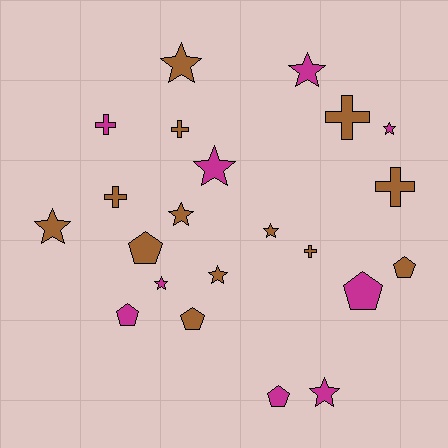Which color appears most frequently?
Brown, with 13 objects.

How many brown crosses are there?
There are 5 brown crosses.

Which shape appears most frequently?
Star, with 10 objects.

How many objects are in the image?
There are 22 objects.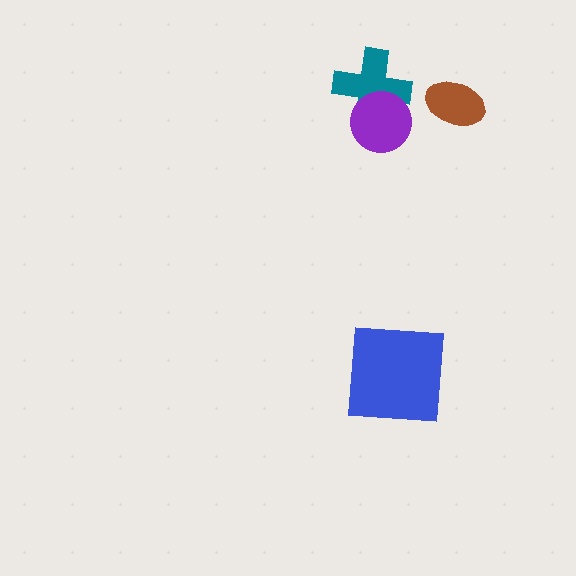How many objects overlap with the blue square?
0 objects overlap with the blue square.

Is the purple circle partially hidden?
No, no other shape covers it.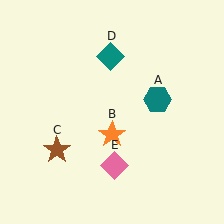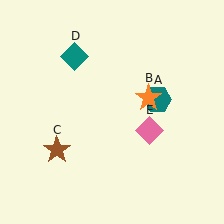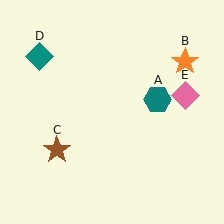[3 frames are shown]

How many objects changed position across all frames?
3 objects changed position: orange star (object B), teal diamond (object D), pink diamond (object E).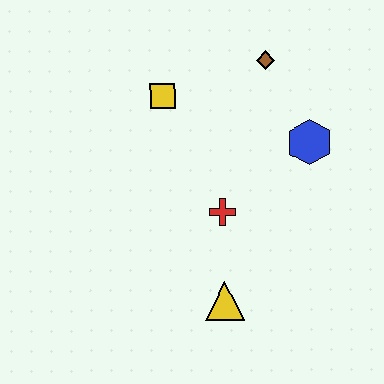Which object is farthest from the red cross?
The brown diamond is farthest from the red cross.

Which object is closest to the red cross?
The yellow triangle is closest to the red cross.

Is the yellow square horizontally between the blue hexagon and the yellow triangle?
No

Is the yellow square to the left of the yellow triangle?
Yes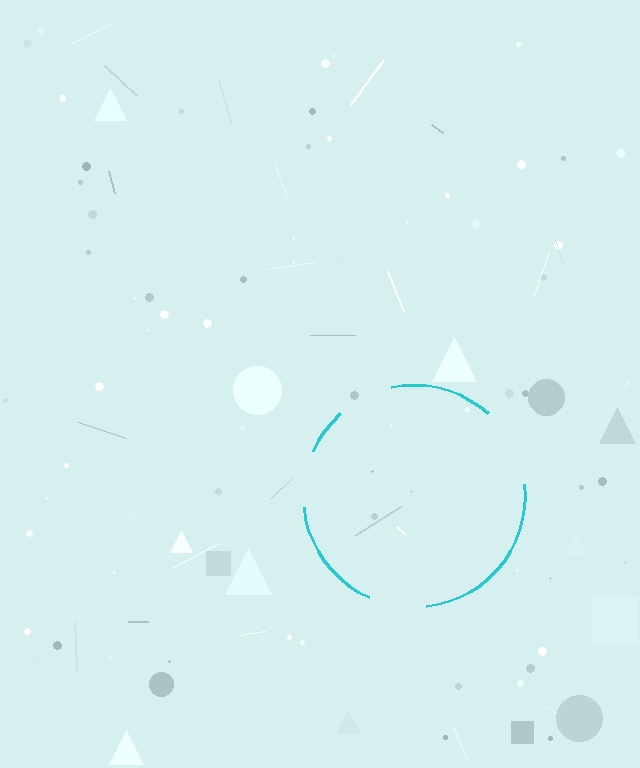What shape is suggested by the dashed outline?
The dashed outline suggests a circle.